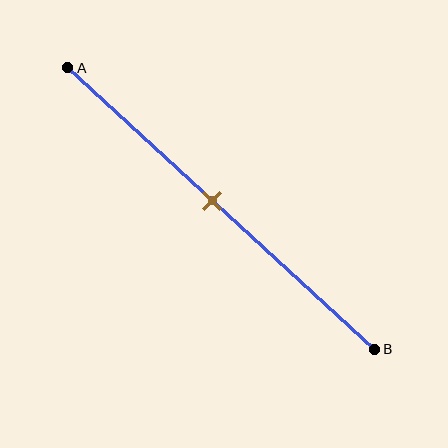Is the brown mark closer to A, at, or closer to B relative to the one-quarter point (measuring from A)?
The brown mark is closer to point B than the one-quarter point of segment AB.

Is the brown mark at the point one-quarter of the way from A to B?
No, the mark is at about 45% from A, not at the 25% one-quarter point.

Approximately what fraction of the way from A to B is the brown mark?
The brown mark is approximately 45% of the way from A to B.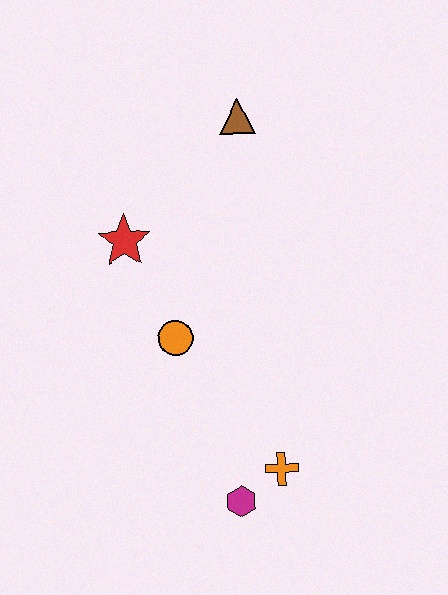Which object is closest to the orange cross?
The magenta hexagon is closest to the orange cross.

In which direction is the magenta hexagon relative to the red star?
The magenta hexagon is below the red star.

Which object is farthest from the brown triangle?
The magenta hexagon is farthest from the brown triangle.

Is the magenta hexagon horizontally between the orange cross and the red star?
Yes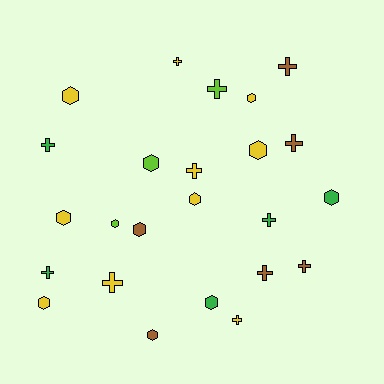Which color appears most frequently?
Yellow, with 10 objects.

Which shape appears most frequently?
Cross, with 12 objects.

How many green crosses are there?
There are 3 green crosses.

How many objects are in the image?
There are 24 objects.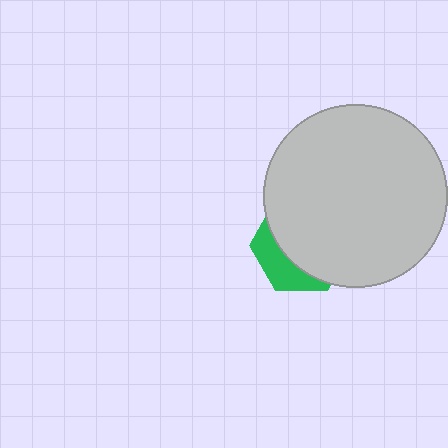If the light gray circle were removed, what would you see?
You would see the complete green hexagon.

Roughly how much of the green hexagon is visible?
A small part of it is visible (roughly 31%).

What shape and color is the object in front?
The object in front is a light gray circle.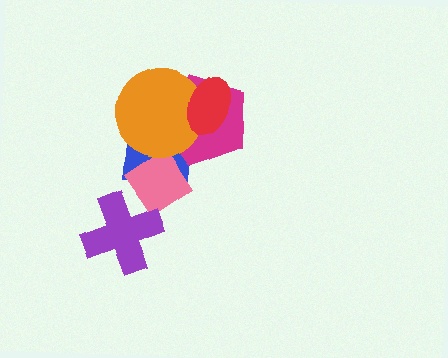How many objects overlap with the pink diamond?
3 objects overlap with the pink diamond.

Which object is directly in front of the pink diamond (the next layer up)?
The orange circle is directly in front of the pink diamond.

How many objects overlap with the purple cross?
1 object overlaps with the purple cross.